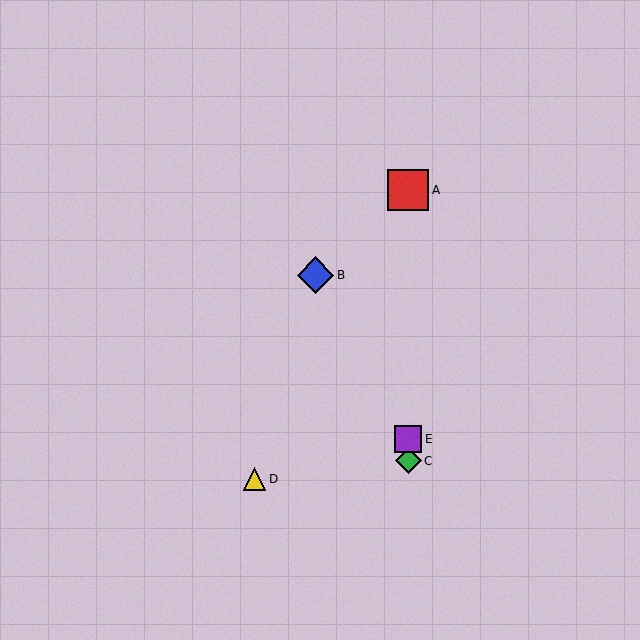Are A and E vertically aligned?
Yes, both are at x≈408.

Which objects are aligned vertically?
Objects A, C, E are aligned vertically.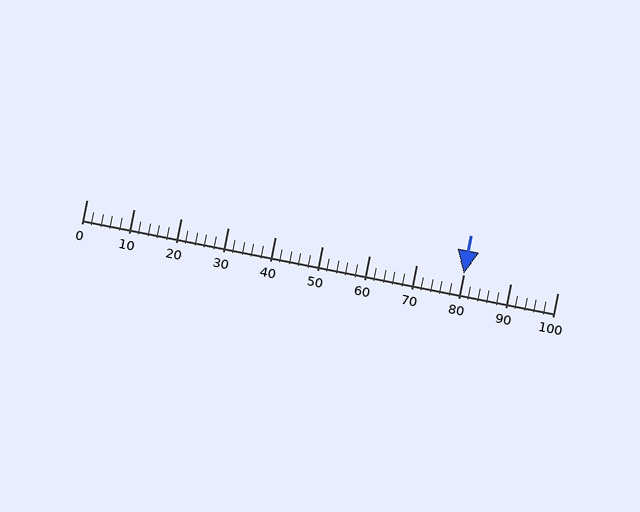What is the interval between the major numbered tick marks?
The major tick marks are spaced 10 units apart.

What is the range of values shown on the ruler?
The ruler shows values from 0 to 100.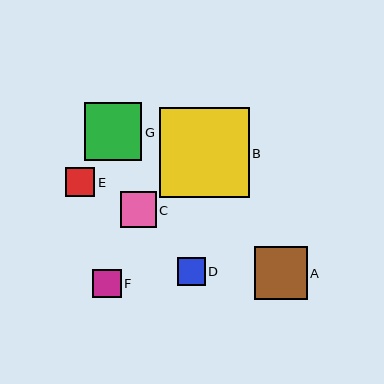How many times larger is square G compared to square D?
Square G is approximately 2.1 times the size of square D.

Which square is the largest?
Square B is the largest with a size of approximately 90 pixels.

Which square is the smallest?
Square D is the smallest with a size of approximately 28 pixels.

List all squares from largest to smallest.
From largest to smallest: B, G, A, C, E, F, D.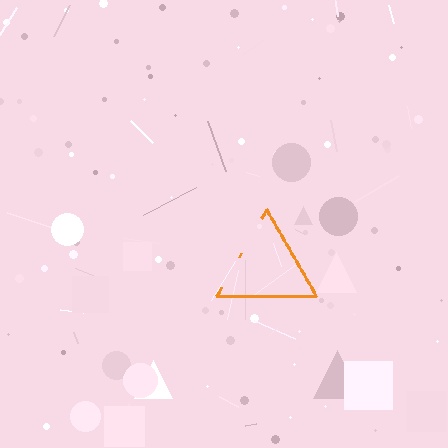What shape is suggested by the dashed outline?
The dashed outline suggests a triangle.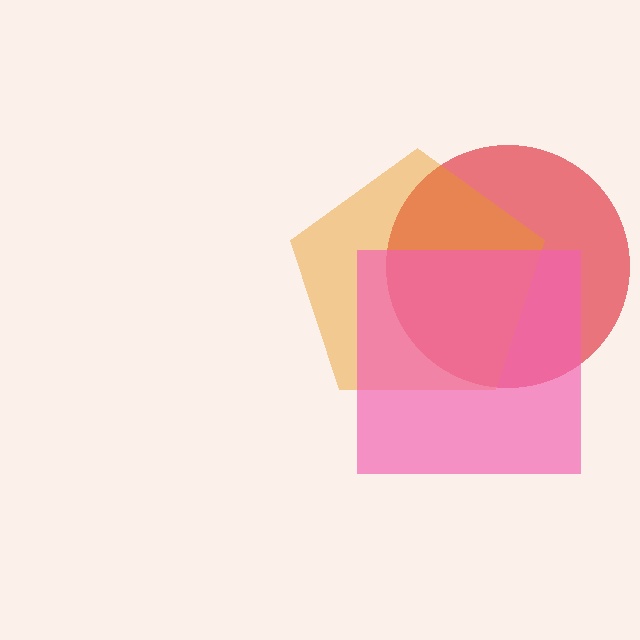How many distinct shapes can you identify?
There are 3 distinct shapes: a red circle, an orange pentagon, a pink square.